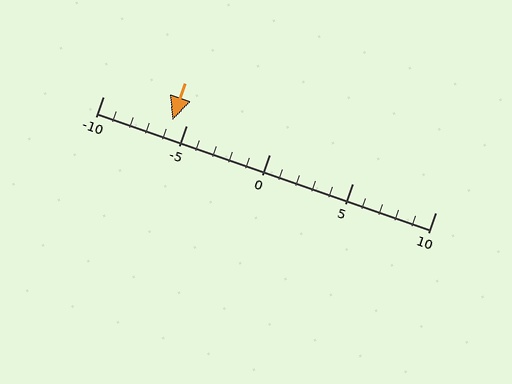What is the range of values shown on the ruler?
The ruler shows values from -10 to 10.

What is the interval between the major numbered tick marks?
The major tick marks are spaced 5 units apart.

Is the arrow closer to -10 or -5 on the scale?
The arrow is closer to -5.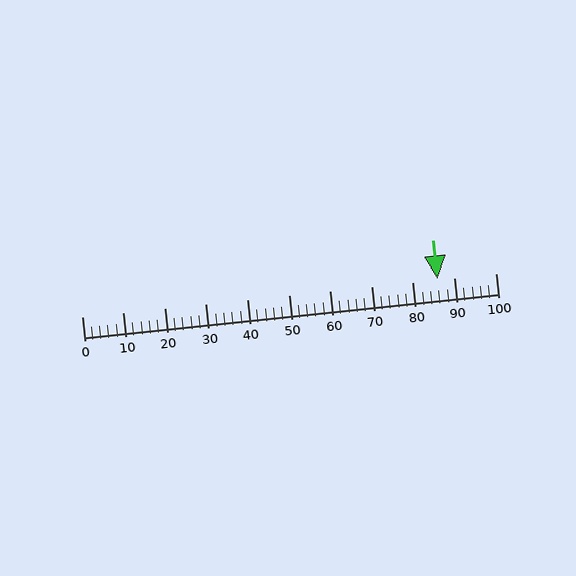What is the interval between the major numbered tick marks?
The major tick marks are spaced 10 units apart.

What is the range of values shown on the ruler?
The ruler shows values from 0 to 100.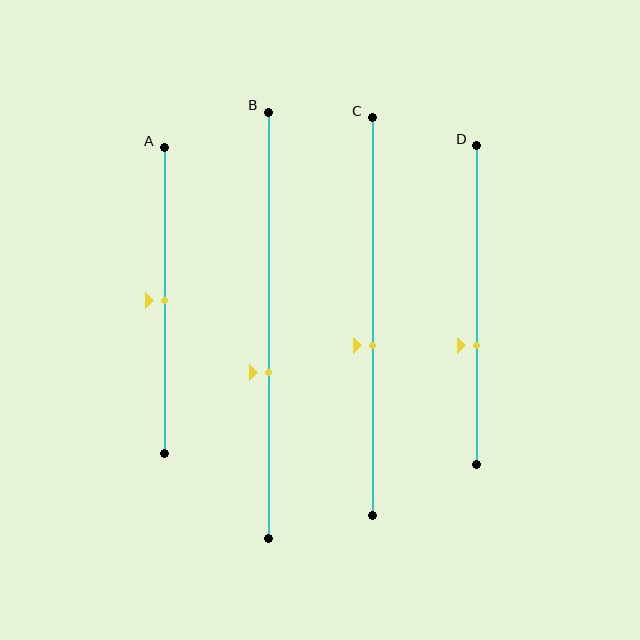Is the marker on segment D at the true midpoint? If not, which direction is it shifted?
No, the marker on segment D is shifted downward by about 13% of the segment length.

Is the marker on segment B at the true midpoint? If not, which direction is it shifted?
No, the marker on segment B is shifted downward by about 11% of the segment length.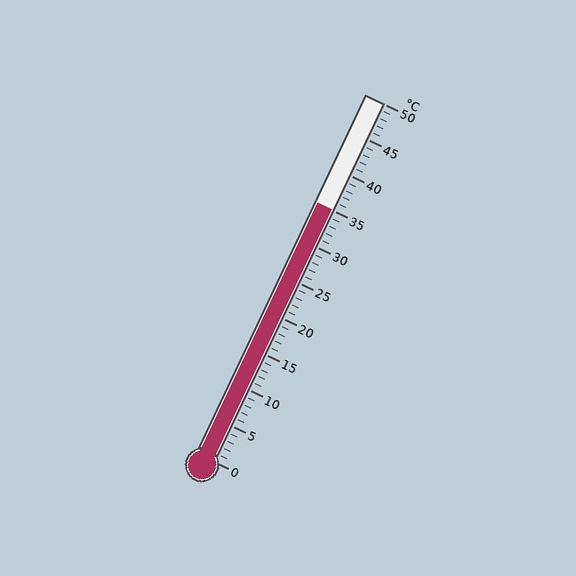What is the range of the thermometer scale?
The thermometer scale ranges from 0°C to 50°C.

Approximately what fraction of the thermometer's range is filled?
The thermometer is filled to approximately 70% of its range.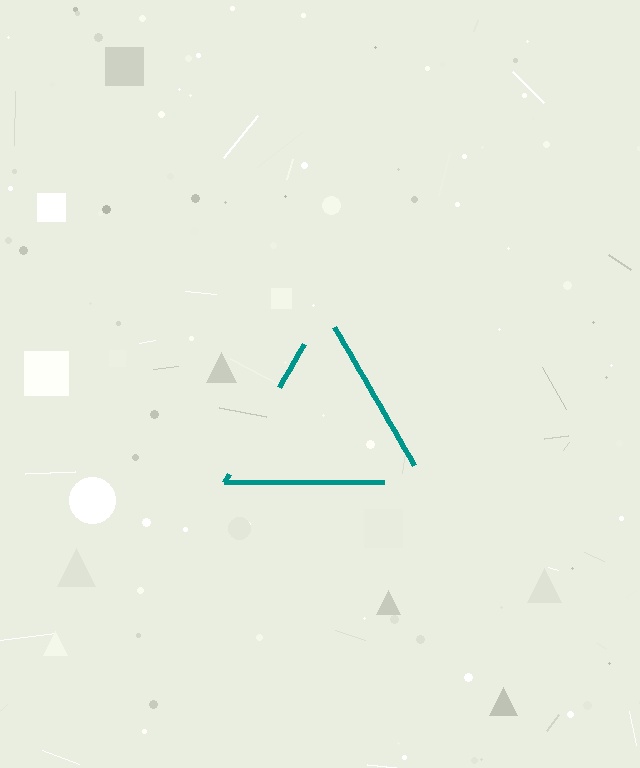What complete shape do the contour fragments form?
The contour fragments form a triangle.